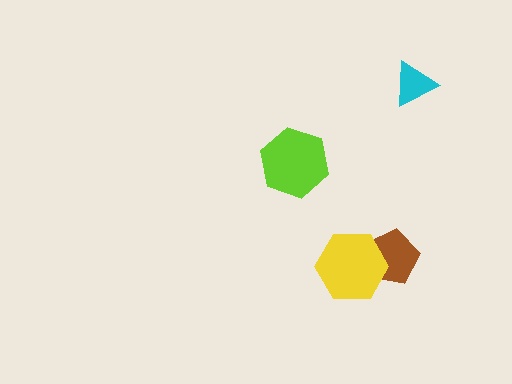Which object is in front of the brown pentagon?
The yellow hexagon is in front of the brown pentagon.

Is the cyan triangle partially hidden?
No, no other shape covers it.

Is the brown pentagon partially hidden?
Yes, it is partially covered by another shape.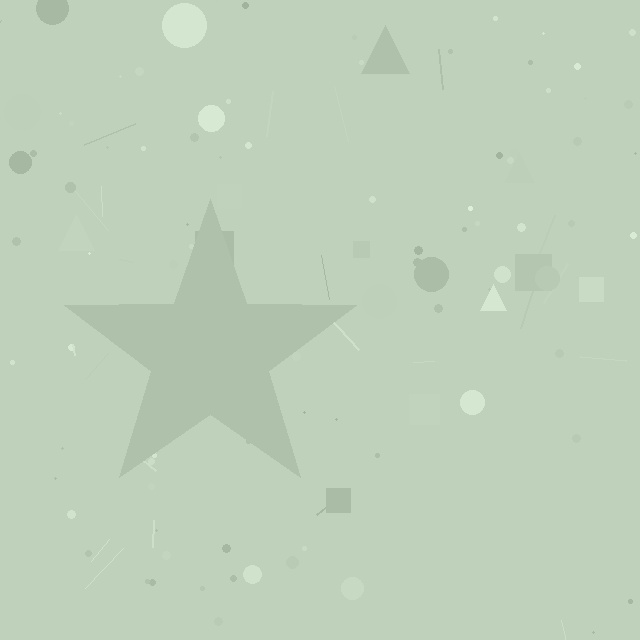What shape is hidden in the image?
A star is hidden in the image.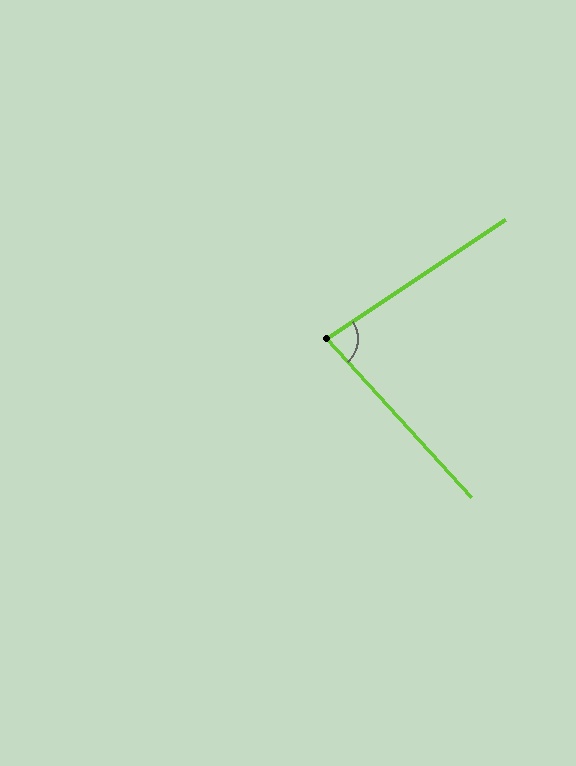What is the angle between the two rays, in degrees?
Approximately 81 degrees.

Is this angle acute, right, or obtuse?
It is acute.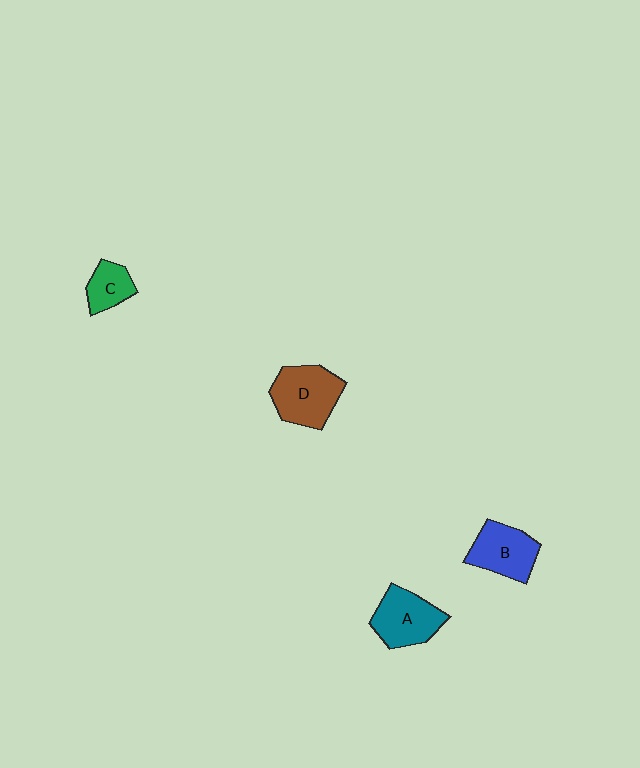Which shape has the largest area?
Shape D (brown).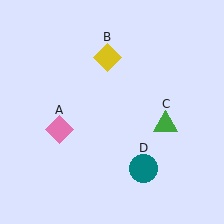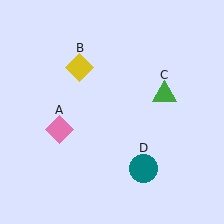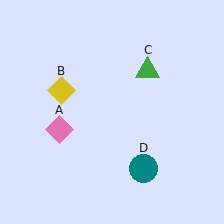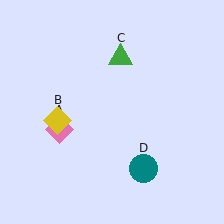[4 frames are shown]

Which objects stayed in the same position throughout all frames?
Pink diamond (object A) and teal circle (object D) remained stationary.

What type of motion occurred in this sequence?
The yellow diamond (object B), green triangle (object C) rotated counterclockwise around the center of the scene.